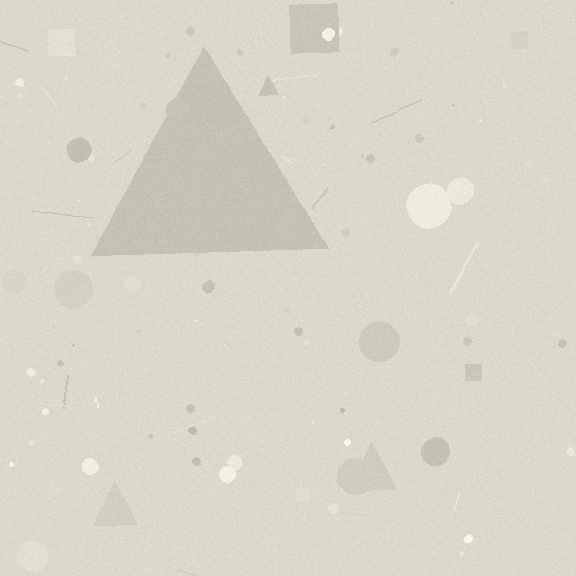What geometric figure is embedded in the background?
A triangle is embedded in the background.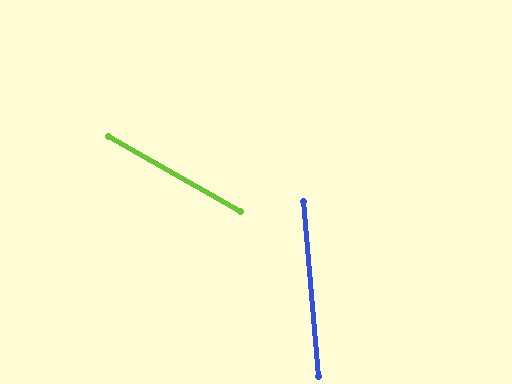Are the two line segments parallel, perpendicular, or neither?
Neither parallel nor perpendicular — they differ by about 56°.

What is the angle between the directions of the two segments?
Approximately 56 degrees.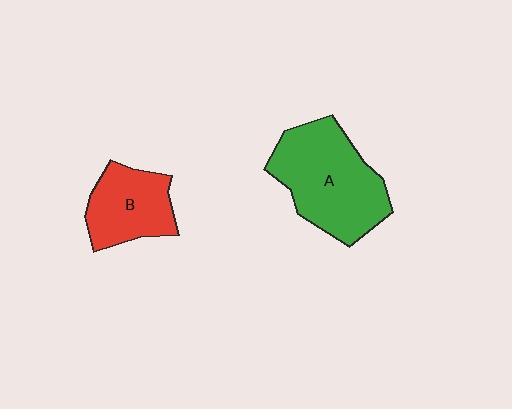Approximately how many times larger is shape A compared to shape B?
Approximately 1.6 times.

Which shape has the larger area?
Shape A (green).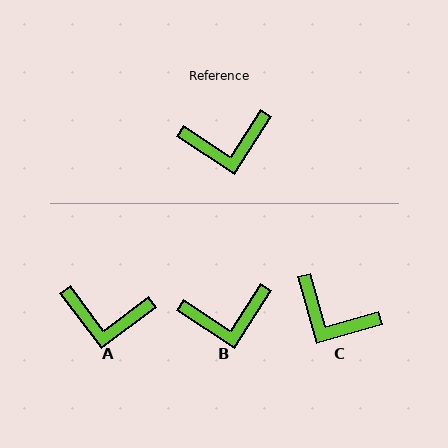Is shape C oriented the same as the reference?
No, it is off by about 41 degrees.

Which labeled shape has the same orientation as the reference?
B.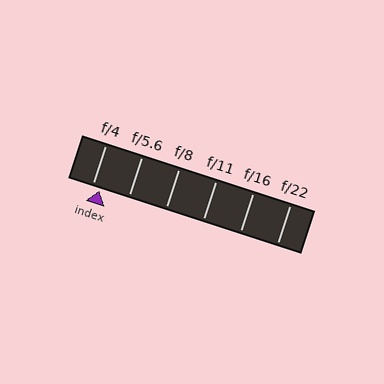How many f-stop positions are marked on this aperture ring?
There are 6 f-stop positions marked.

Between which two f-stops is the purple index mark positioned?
The index mark is between f/4 and f/5.6.